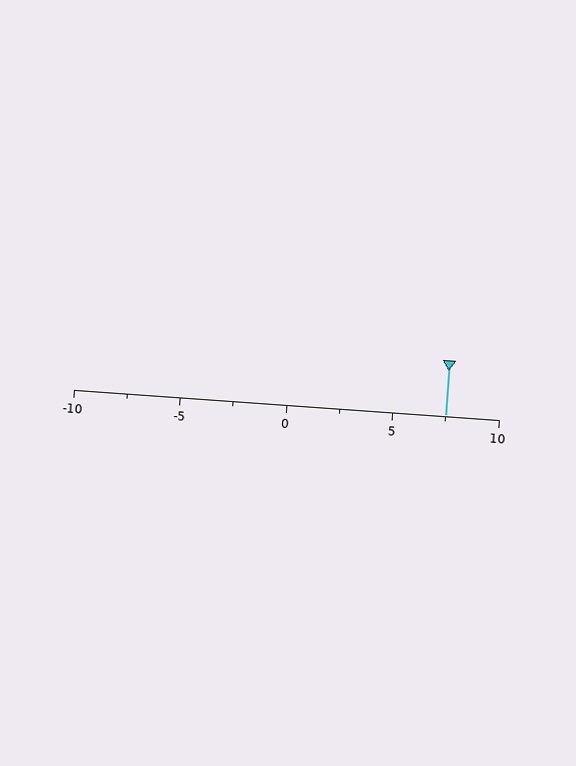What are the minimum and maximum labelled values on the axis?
The axis runs from -10 to 10.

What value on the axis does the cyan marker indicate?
The marker indicates approximately 7.5.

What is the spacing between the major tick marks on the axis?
The major ticks are spaced 5 apart.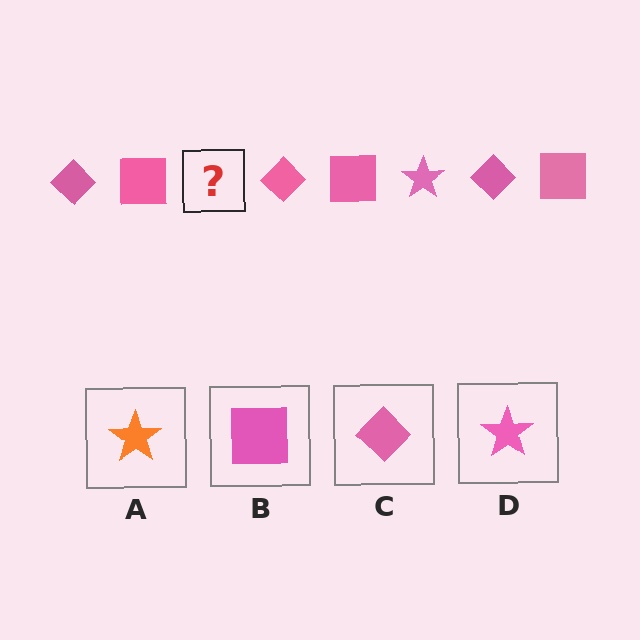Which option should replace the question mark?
Option D.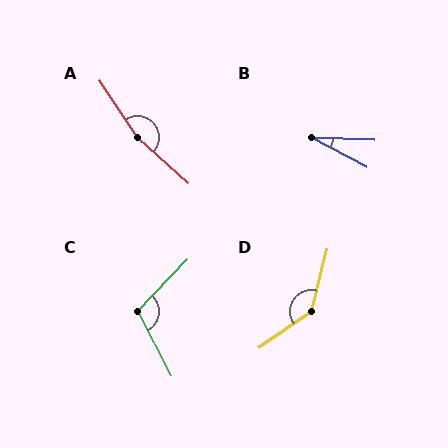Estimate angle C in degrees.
Approximately 109 degrees.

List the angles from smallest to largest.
B (26°), C (109°), D (139°), A (166°).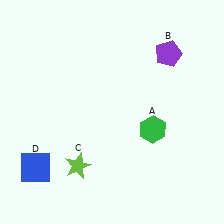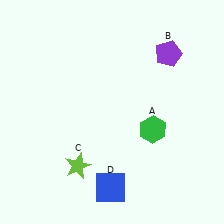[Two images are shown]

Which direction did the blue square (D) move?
The blue square (D) moved right.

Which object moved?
The blue square (D) moved right.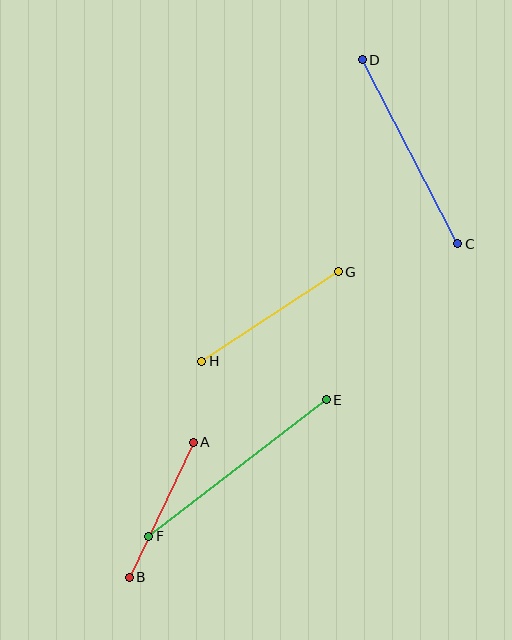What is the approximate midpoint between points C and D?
The midpoint is at approximately (410, 152) pixels.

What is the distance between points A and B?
The distance is approximately 149 pixels.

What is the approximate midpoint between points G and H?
The midpoint is at approximately (270, 317) pixels.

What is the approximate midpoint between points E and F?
The midpoint is at approximately (237, 468) pixels.